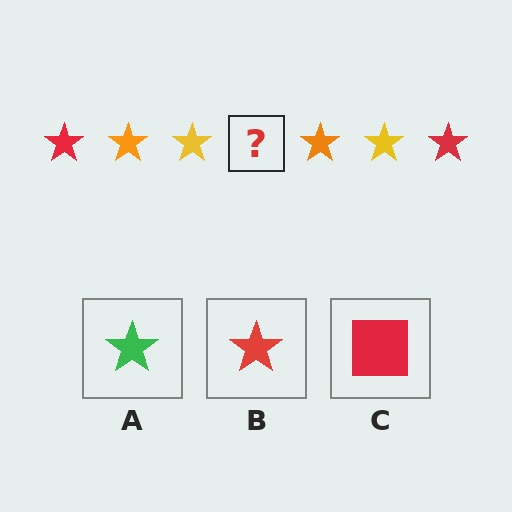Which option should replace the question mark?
Option B.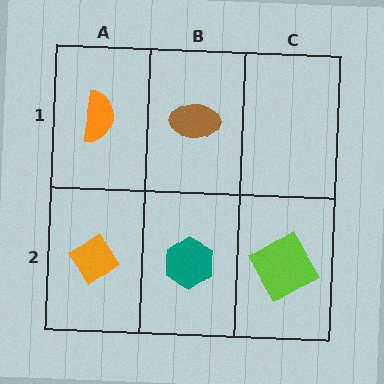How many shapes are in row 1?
2 shapes.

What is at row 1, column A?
An orange semicircle.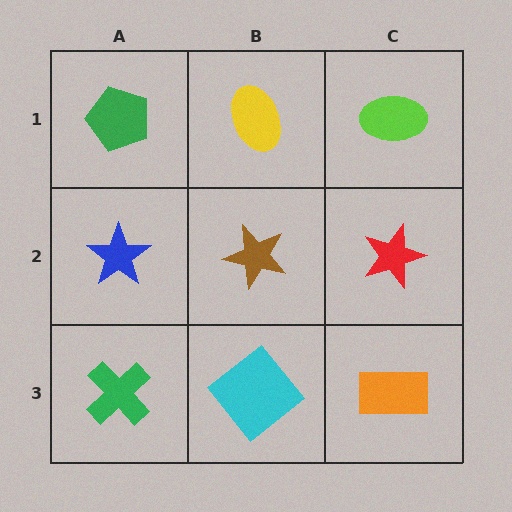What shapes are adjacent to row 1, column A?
A blue star (row 2, column A), a yellow ellipse (row 1, column B).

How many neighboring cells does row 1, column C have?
2.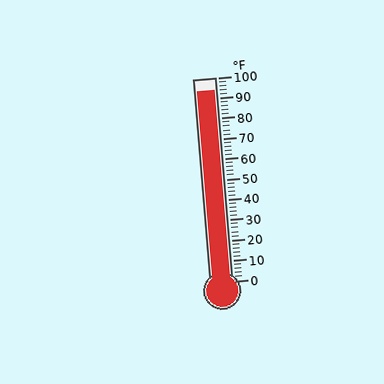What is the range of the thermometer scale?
The thermometer scale ranges from 0°F to 100°F.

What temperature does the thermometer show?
The thermometer shows approximately 94°F.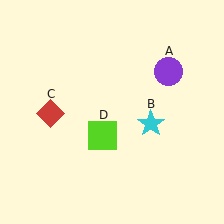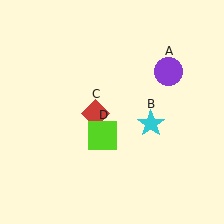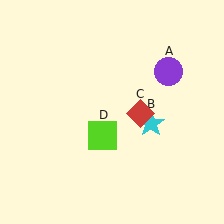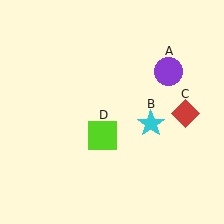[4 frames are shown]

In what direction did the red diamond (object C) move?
The red diamond (object C) moved right.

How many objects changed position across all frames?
1 object changed position: red diamond (object C).